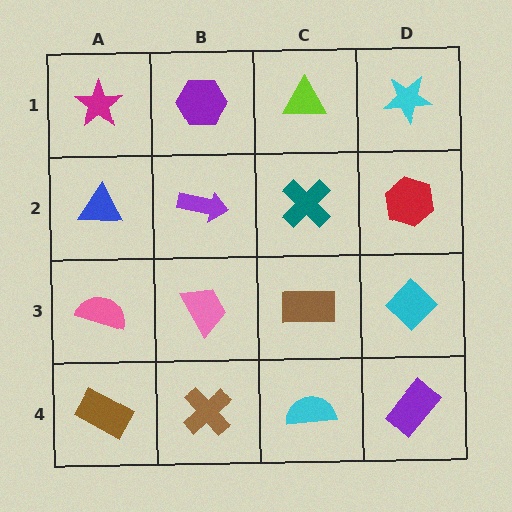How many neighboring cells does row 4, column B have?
3.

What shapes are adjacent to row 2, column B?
A purple hexagon (row 1, column B), a pink trapezoid (row 3, column B), a blue triangle (row 2, column A), a teal cross (row 2, column C).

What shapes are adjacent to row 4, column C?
A brown rectangle (row 3, column C), a brown cross (row 4, column B), a purple rectangle (row 4, column D).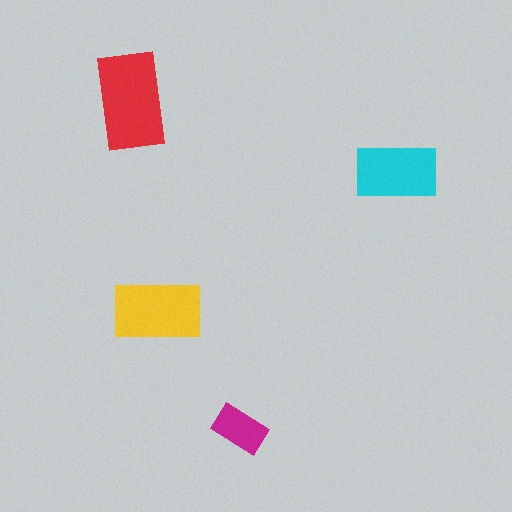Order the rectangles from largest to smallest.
the red one, the yellow one, the cyan one, the magenta one.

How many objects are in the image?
There are 4 objects in the image.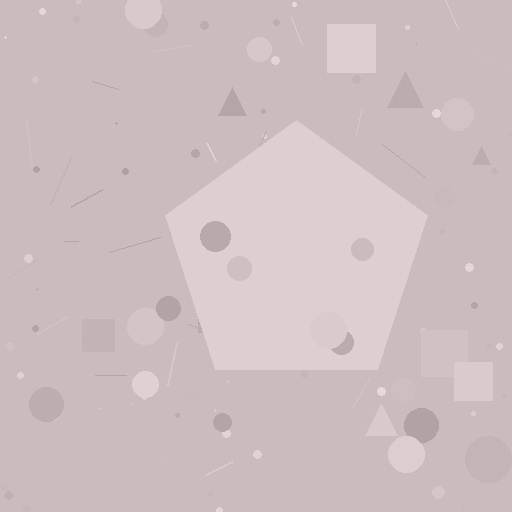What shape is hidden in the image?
A pentagon is hidden in the image.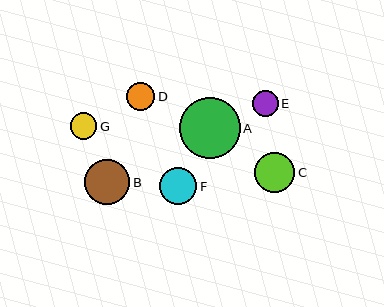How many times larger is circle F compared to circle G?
Circle F is approximately 1.4 times the size of circle G.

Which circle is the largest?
Circle A is the largest with a size of approximately 61 pixels.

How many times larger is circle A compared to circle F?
Circle A is approximately 1.6 times the size of circle F.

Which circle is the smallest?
Circle E is the smallest with a size of approximately 26 pixels.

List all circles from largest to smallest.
From largest to smallest: A, B, C, F, D, G, E.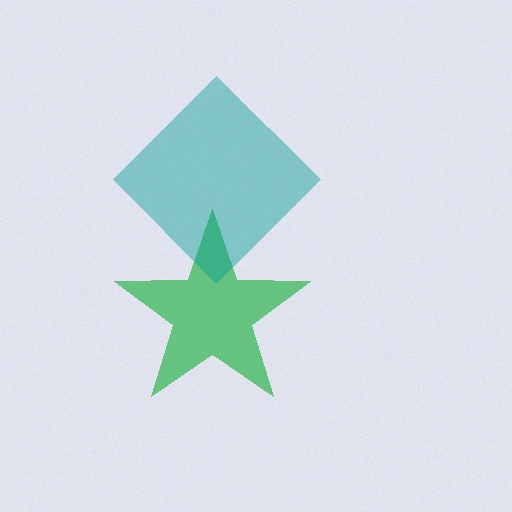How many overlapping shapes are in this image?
There are 2 overlapping shapes in the image.